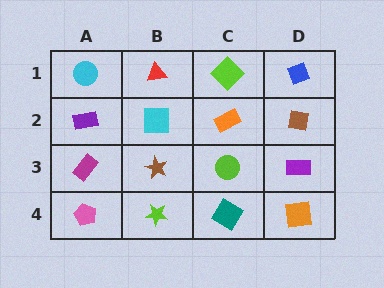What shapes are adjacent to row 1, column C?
An orange rectangle (row 2, column C), a red triangle (row 1, column B), a blue diamond (row 1, column D).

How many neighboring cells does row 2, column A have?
3.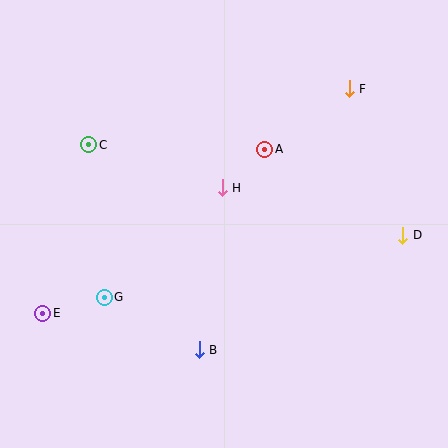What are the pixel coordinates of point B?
Point B is at (199, 350).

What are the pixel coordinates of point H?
Point H is at (222, 188).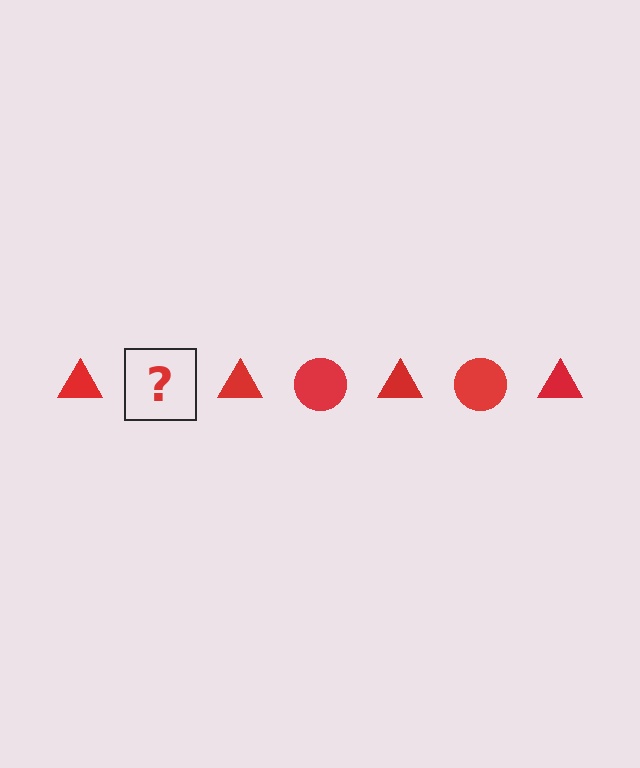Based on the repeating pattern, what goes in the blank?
The blank should be a red circle.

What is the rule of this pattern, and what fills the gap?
The rule is that the pattern cycles through triangle, circle shapes in red. The gap should be filled with a red circle.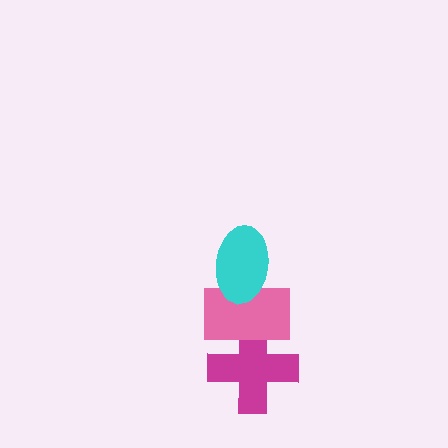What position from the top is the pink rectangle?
The pink rectangle is 2nd from the top.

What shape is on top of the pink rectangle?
The cyan ellipse is on top of the pink rectangle.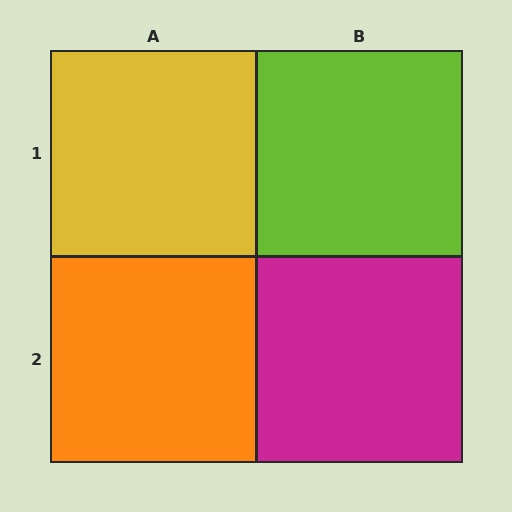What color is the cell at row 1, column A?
Yellow.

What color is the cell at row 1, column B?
Lime.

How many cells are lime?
1 cell is lime.